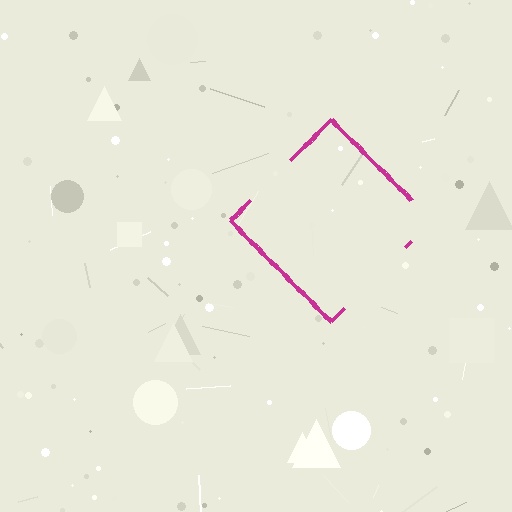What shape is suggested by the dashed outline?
The dashed outline suggests a diamond.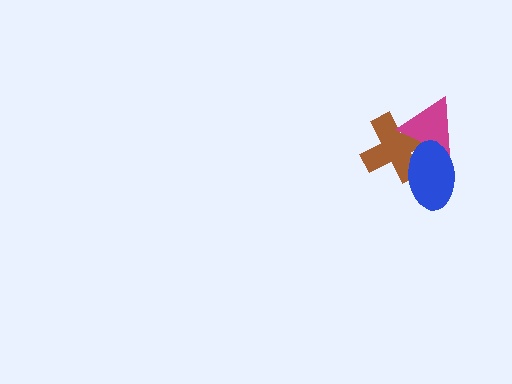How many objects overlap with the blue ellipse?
2 objects overlap with the blue ellipse.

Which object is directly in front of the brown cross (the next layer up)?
The magenta triangle is directly in front of the brown cross.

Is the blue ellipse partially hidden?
No, no other shape covers it.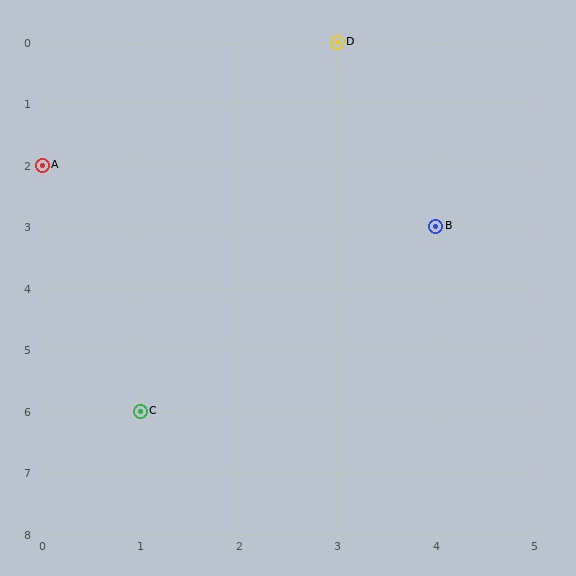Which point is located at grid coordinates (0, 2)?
Point A is at (0, 2).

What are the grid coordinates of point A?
Point A is at grid coordinates (0, 2).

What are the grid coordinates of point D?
Point D is at grid coordinates (3, 0).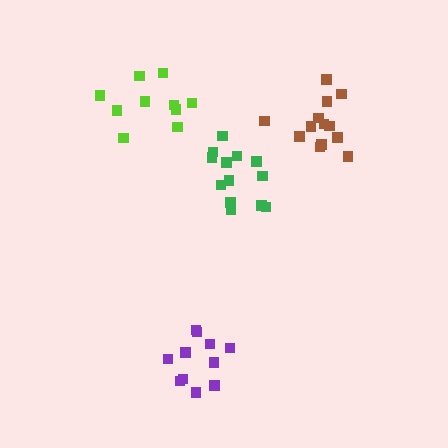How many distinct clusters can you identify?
There are 4 distinct clusters.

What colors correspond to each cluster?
The clusters are colored: green, purple, lime, brown.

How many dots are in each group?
Group 1: 13 dots, Group 2: 11 dots, Group 3: 10 dots, Group 4: 13 dots (47 total).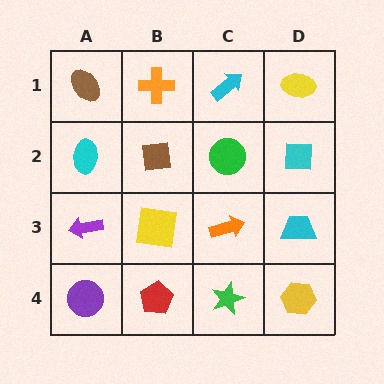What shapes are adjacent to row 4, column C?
An orange arrow (row 3, column C), a red pentagon (row 4, column B), a yellow hexagon (row 4, column D).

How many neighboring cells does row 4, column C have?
3.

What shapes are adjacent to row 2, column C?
A cyan arrow (row 1, column C), an orange arrow (row 3, column C), a brown square (row 2, column B), a cyan square (row 2, column D).